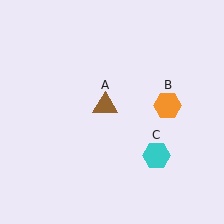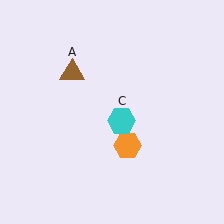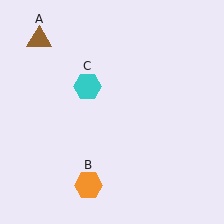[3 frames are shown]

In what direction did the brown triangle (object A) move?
The brown triangle (object A) moved up and to the left.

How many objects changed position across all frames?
3 objects changed position: brown triangle (object A), orange hexagon (object B), cyan hexagon (object C).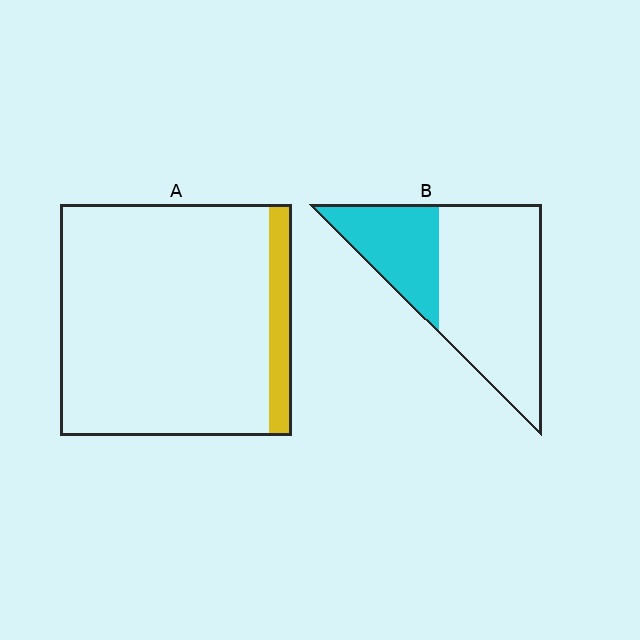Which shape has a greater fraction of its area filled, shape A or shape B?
Shape B.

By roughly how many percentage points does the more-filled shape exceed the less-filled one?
By roughly 20 percentage points (B over A).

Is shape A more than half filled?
No.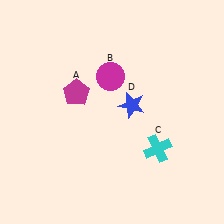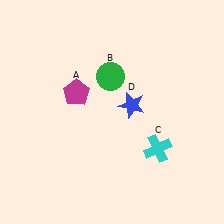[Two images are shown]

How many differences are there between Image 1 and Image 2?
There is 1 difference between the two images.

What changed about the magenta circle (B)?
In Image 1, B is magenta. In Image 2, it changed to green.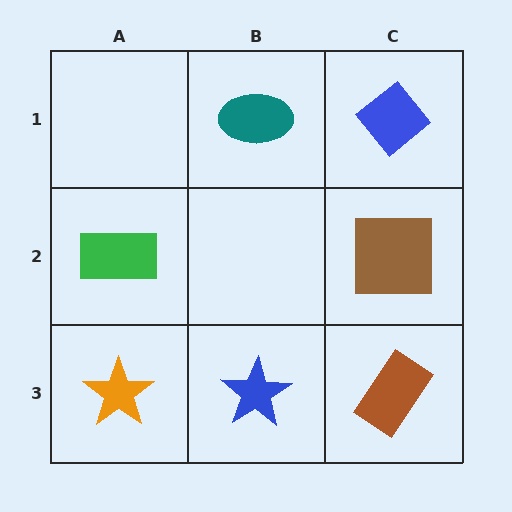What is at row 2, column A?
A green rectangle.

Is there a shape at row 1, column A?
No, that cell is empty.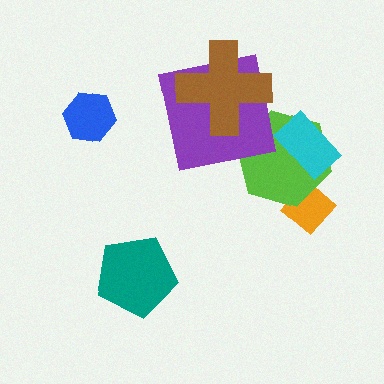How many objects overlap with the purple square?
2 objects overlap with the purple square.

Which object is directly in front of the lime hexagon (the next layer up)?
The cyan rectangle is directly in front of the lime hexagon.